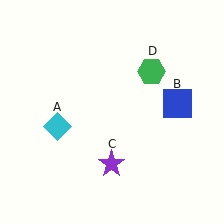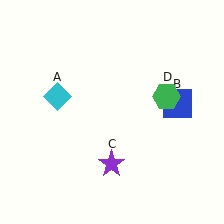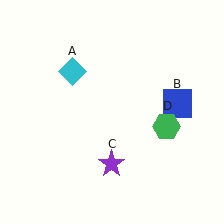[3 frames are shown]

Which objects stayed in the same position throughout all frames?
Blue square (object B) and purple star (object C) remained stationary.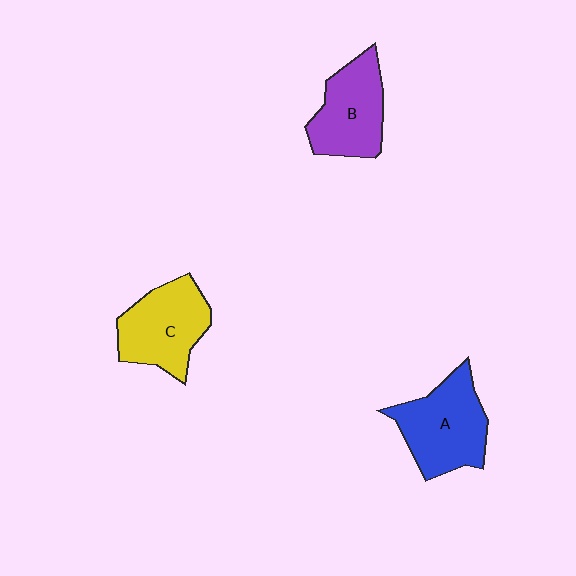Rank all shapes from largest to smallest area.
From largest to smallest: A (blue), C (yellow), B (purple).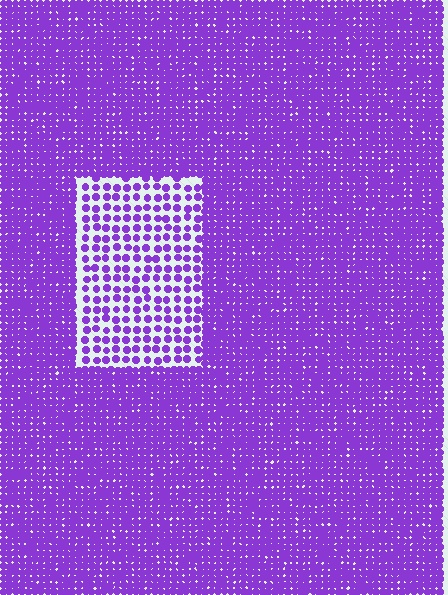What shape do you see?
I see a rectangle.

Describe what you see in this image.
The image contains small purple elements arranged at two different densities. A rectangle-shaped region is visible where the elements are less densely packed than the surrounding area.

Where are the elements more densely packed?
The elements are more densely packed outside the rectangle boundary.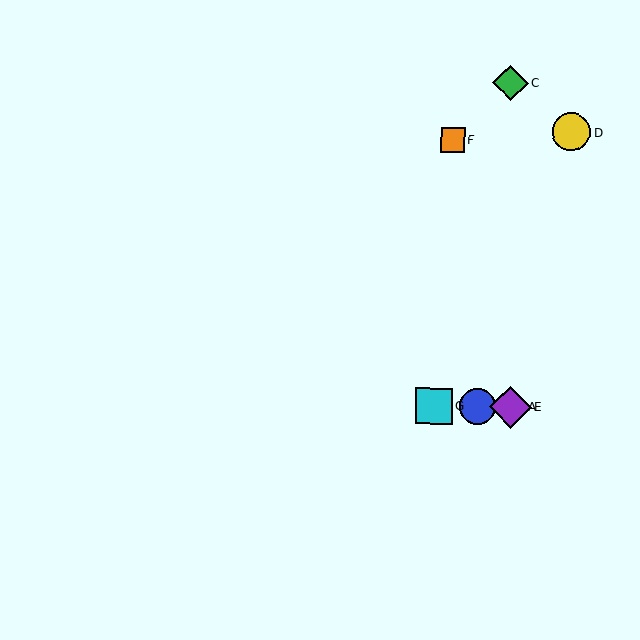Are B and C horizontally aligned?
No, B is at y≈406 and C is at y≈83.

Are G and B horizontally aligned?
Yes, both are at y≈406.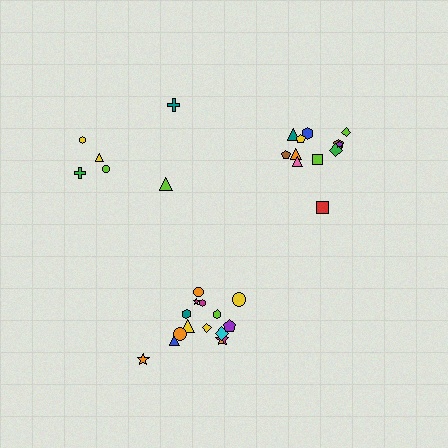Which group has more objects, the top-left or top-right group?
The top-right group.